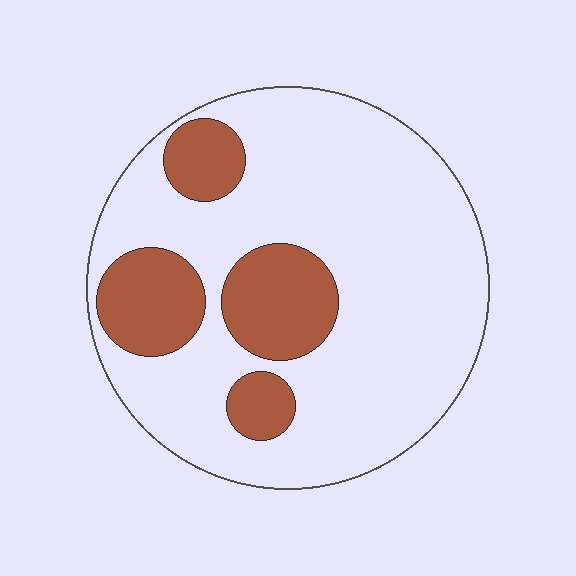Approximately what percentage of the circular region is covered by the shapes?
Approximately 25%.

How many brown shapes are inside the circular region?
4.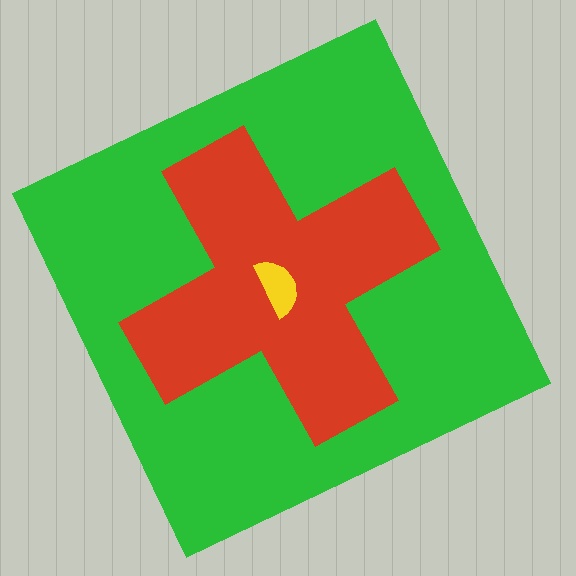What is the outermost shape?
The green square.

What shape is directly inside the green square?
The red cross.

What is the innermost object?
The yellow semicircle.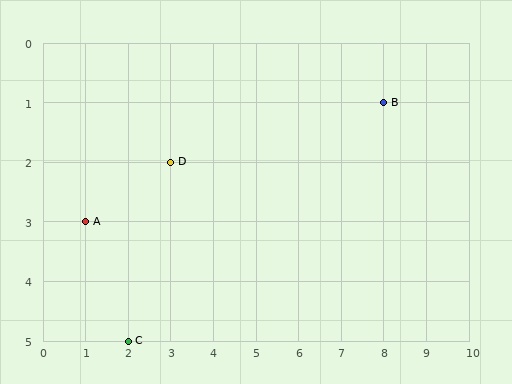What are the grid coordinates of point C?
Point C is at grid coordinates (2, 5).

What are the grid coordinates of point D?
Point D is at grid coordinates (3, 2).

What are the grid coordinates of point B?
Point B is at grid coordinates (8, 1).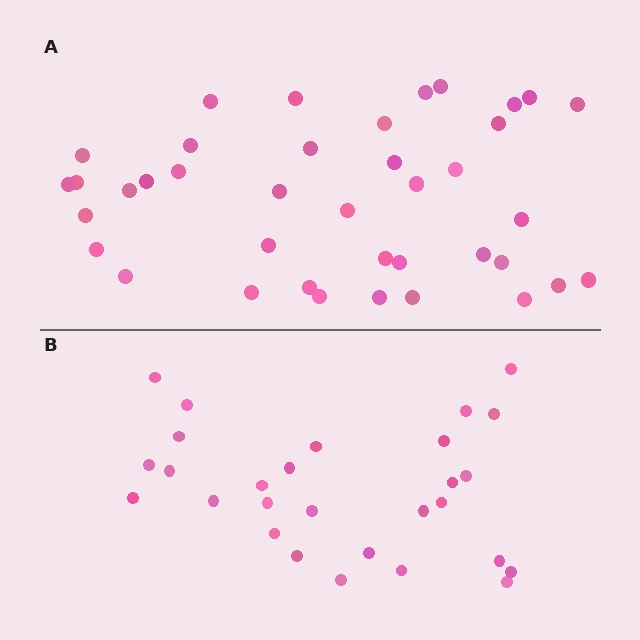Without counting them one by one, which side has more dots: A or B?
Region A (the top region) has more dots.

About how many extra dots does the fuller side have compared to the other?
Region A has roughly 12 or so more dots than region B.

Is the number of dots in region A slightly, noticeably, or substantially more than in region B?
Region A has noticeably more, but not dramatically so. The ratio is roughly 1.4 to 1.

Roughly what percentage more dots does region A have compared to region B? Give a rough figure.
About 40% more.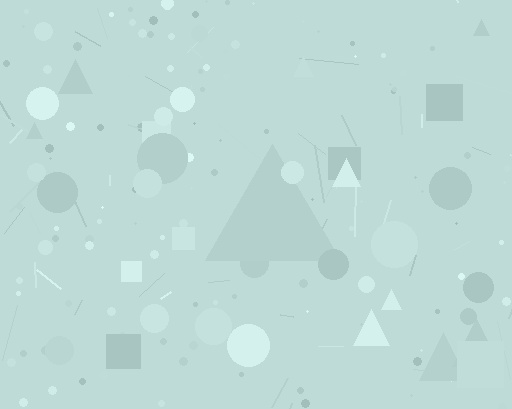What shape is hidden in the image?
A triangle is hidden in the image.